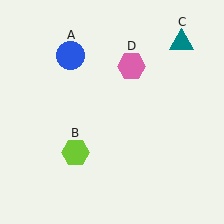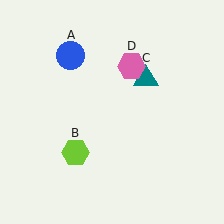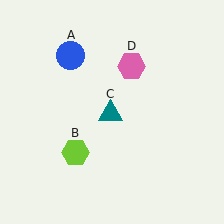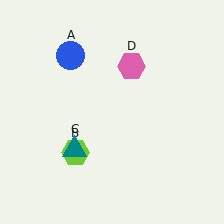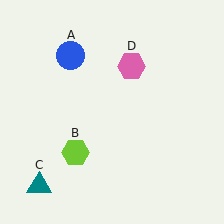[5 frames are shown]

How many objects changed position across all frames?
1 object changed position: teal triangle (object C).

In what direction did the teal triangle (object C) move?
The teal triangle (object C) moved down and to the left.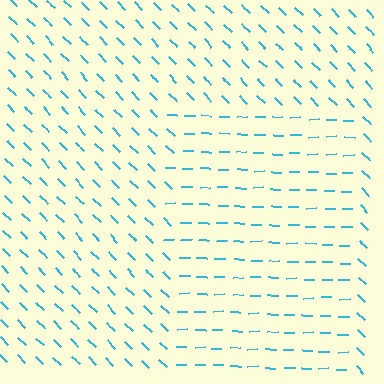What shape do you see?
I see a rectangle.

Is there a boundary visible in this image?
Yes, there is a texture boundary formed by a change in line orientation.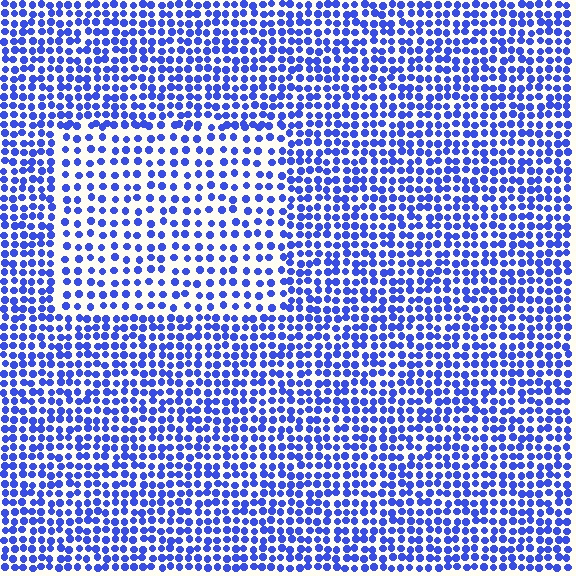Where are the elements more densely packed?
The elements are more densely packed outside the rectangle boundary.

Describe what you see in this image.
The image contains small blue elements arranged at two different densities. A rectangle-shaped region is visible where the elements are less densely packed than the surrounding area.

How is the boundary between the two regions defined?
The boundary is defined by a change in element density (approximately 1.7x ratio). All elements are the same color, size, and shape.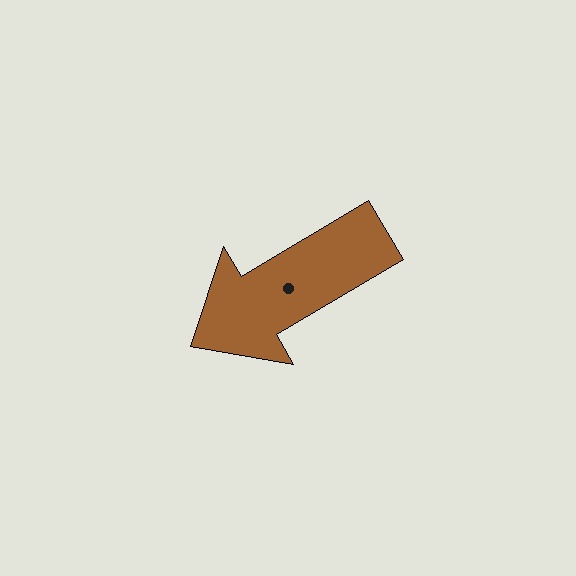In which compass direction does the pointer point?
Southwest.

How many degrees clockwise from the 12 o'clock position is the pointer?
Approximately 239 degrees.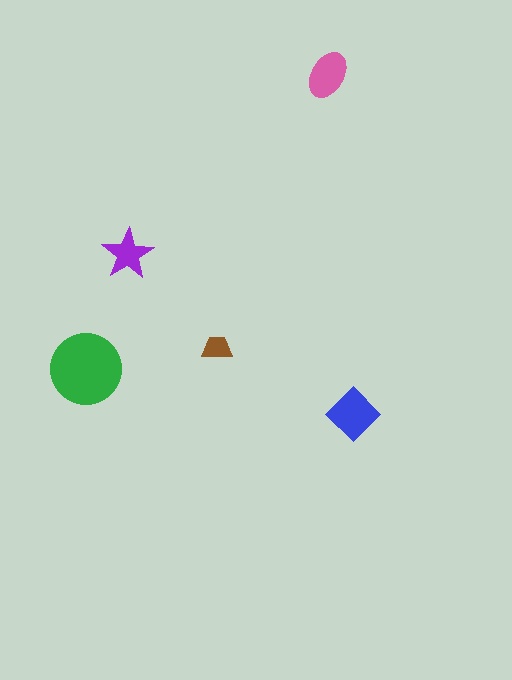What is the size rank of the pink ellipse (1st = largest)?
3rd.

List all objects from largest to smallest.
The green circle, the blue diamond, the pink ellipse, the purple star, the brown trapezoid.